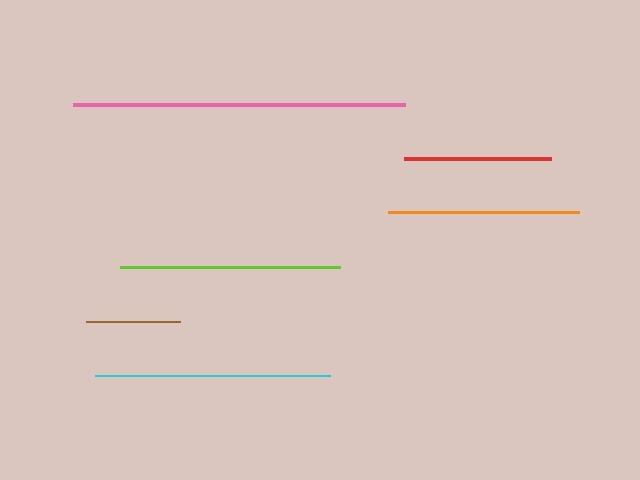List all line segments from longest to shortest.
From longest to shortest: pink, cyan, lime, orange, red, brown.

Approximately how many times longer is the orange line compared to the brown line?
The orange line is approximately 2.0 times the length of the brown line.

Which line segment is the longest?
The pink line is the longest at approximately 332 pixels.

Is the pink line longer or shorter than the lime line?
The pink line is longer than the lime line.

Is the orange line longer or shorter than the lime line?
The lime line is longer than the orange line.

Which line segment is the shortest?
The brown line is the shortest at approximately 94 pixels.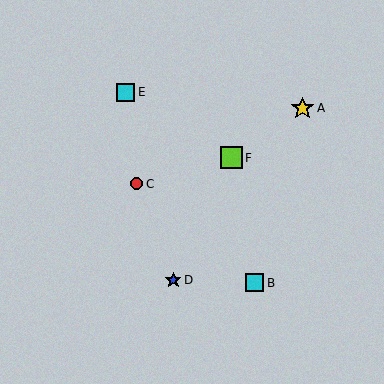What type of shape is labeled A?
Shape A is a yellow star.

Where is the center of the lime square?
The center of the lime square is at (232, 158).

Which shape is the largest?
The yellow star (labeled A) is the largest.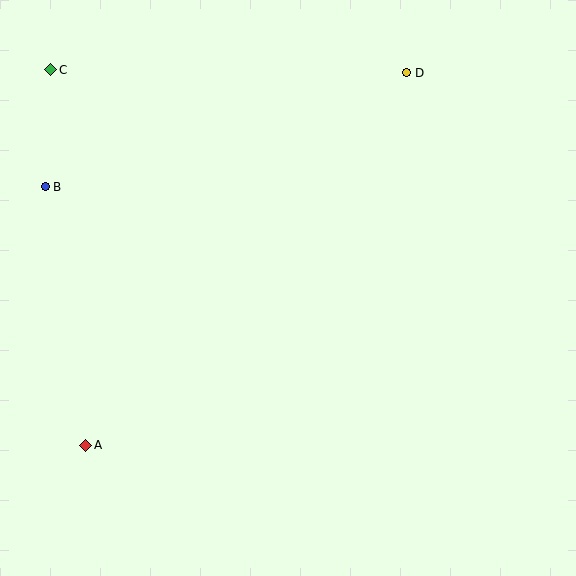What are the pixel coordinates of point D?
Point D is at (407, 73).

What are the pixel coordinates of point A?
Point A is at (86, 445).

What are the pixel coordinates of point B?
Point B is at (45, 187).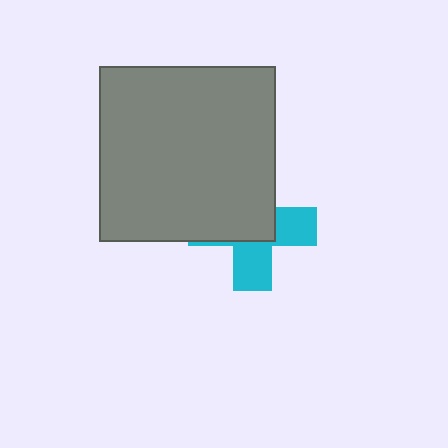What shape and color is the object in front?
The object in front is a gray square.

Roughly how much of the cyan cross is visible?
A small part of it is visible (roughly 44%).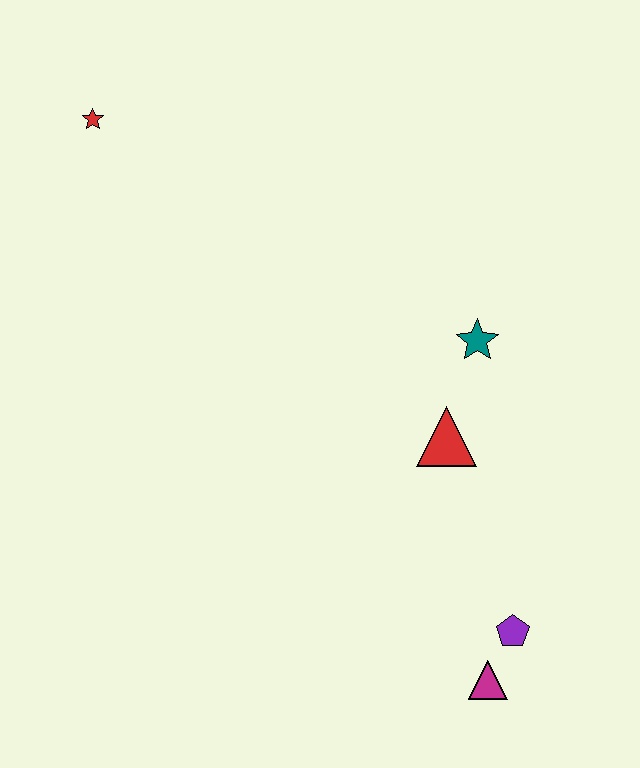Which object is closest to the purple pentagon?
The magenta triangle is closest to the purple pentagon.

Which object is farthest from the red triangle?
The red star is farthest from the red triangle.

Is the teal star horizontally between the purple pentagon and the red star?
Yes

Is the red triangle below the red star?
Yes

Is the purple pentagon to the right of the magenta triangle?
Yes